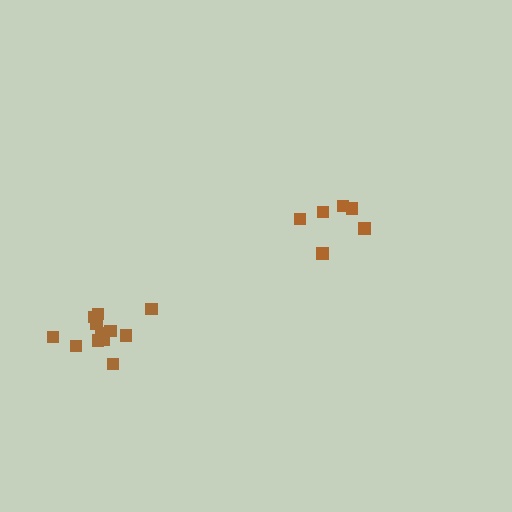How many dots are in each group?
Group 1: 6 dots, Group 2: 12 dots (18 total).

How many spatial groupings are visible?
There are 2 spatial groupings.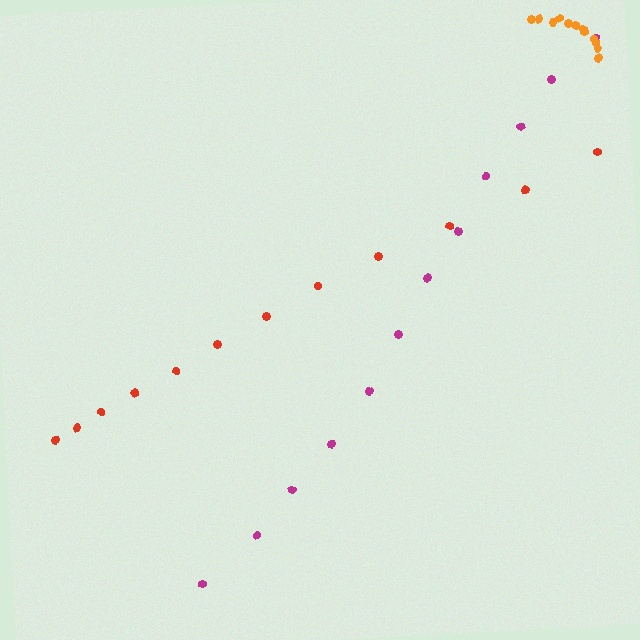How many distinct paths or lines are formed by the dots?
There are 3 distinct paths.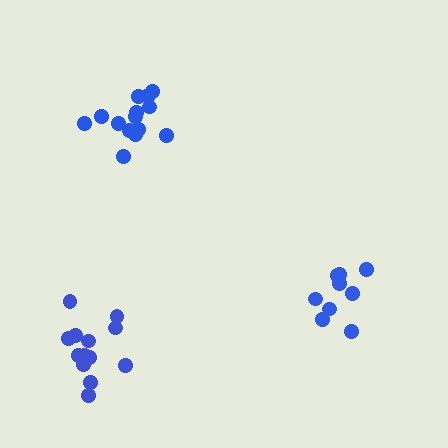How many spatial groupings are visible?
There are 3 spatial groupings.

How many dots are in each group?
Group 1: 13 dots, Group 2: 14 dots, Group 3: 9 dots (36 total).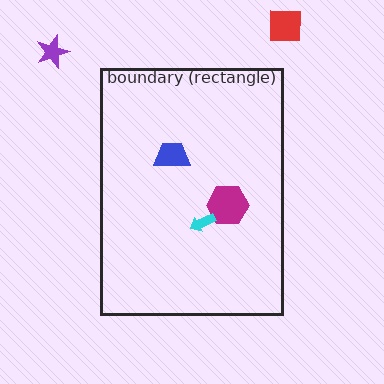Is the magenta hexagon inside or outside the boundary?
Inside.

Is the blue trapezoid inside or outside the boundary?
Inside.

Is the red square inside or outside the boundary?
Outside.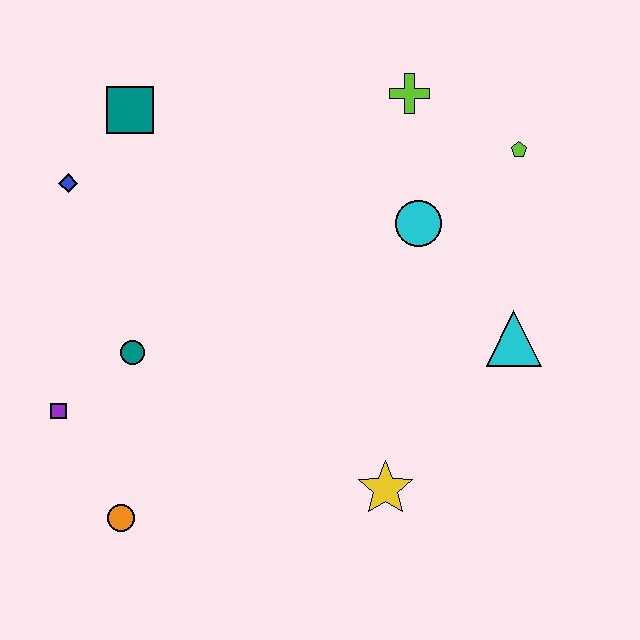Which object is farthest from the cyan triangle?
The blue diamond is farthest from the cyan triangle.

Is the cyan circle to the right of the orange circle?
Yes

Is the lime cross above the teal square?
Yes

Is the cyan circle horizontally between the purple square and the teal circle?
No